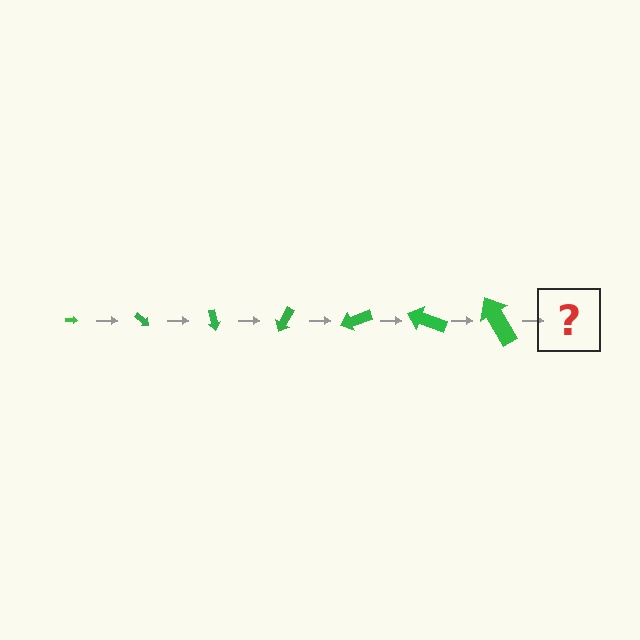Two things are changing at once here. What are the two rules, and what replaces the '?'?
The two rules are that the arrow grows larger each step and it rotates 40 degrees each step. The '?' should be an arrow, larger than the previous one and rotated 280 degrees from the start.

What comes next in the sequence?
The next element should be an arrow, larger than the previous one and rotated 280 degrees from the start.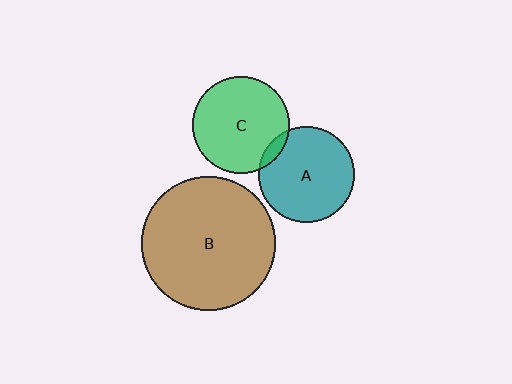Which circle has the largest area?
Circle B (brown).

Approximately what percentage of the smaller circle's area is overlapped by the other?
Approximately 5%.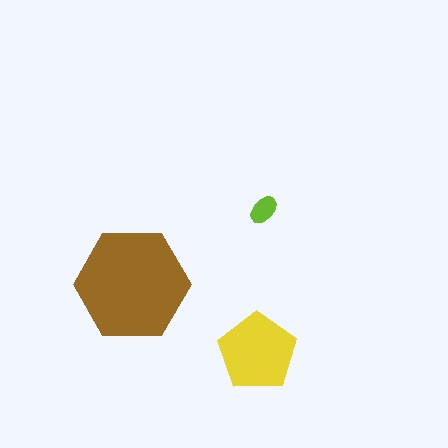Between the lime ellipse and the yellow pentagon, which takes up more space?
The yellow pentagon.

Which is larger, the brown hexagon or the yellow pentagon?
The brown hexagon.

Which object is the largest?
The brown hexagon.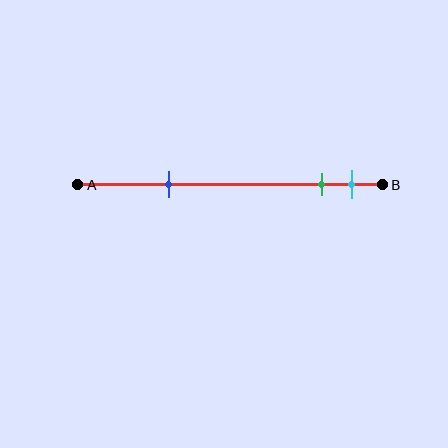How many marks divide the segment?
There are 3 marks dividing the segment.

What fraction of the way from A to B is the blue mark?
The blue mark is approximately 30% (0.3) of the way from A to B.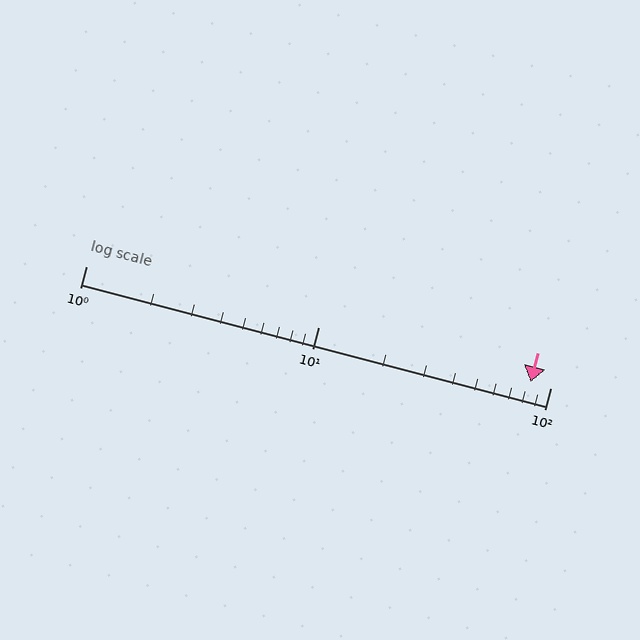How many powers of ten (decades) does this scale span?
The scale spans 2 decades, from 1 to 100.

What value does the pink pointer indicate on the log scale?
The pointer indicates approximately 82.